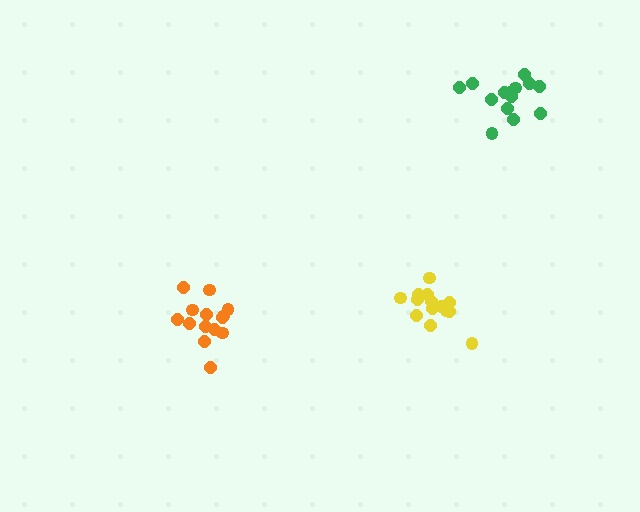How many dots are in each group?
Group 1: 14 dots, Group 2: 14 dots, Group 3: 14 dots (42 total).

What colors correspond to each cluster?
The clusters are colored: green, yellow, orange.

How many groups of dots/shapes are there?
There are 3 groups.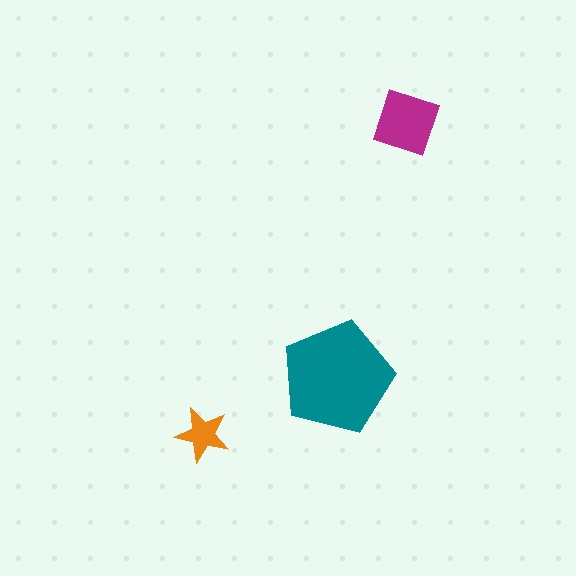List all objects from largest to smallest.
The teal pentagon, the magenta diamond, the orange star.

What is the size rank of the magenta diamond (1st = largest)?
2nd.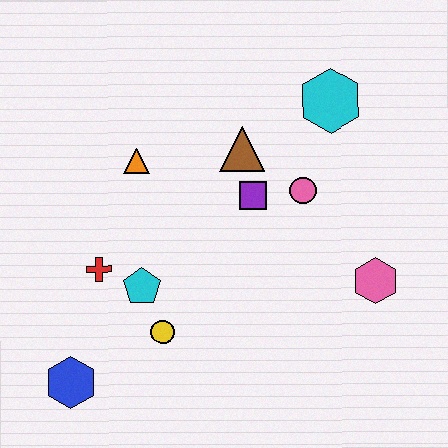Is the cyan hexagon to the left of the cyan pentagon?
No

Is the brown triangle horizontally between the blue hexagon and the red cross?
No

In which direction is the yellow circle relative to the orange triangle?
The yellow circle is below the orange triangle.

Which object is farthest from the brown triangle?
The blue hexagon is farthest from the brown triangle.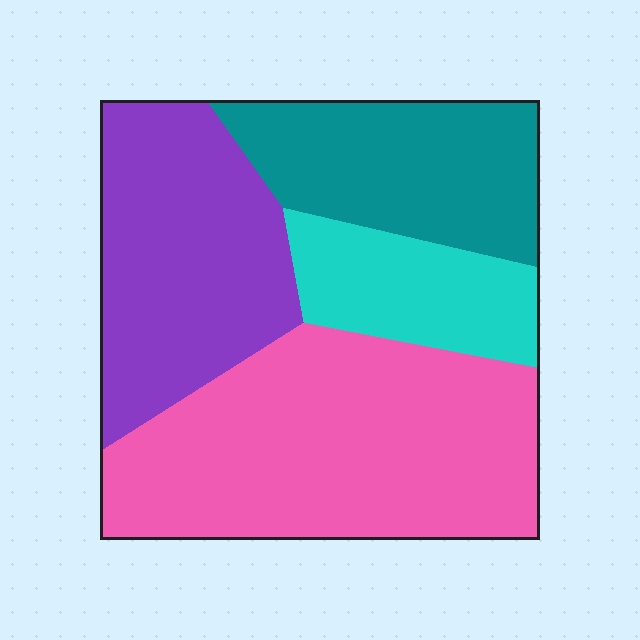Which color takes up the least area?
Cyan, at roughly 15%.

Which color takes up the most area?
Pink, at roughly 40%.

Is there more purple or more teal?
Purple.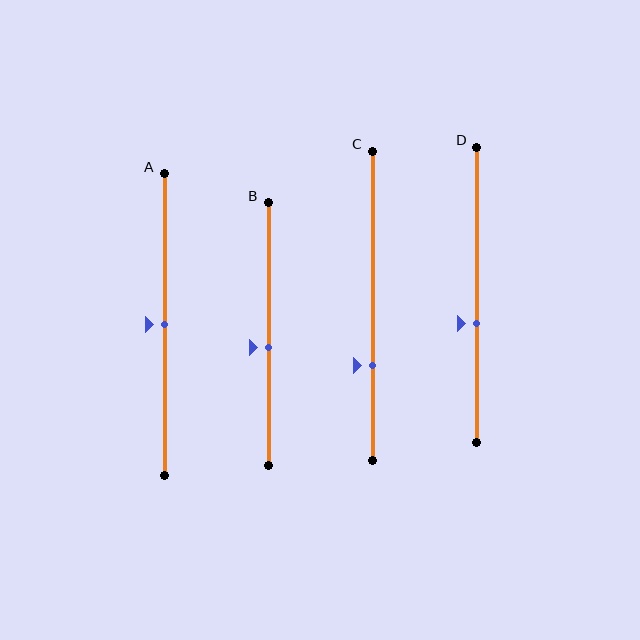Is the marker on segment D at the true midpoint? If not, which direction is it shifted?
No, the marker on segment D is shifted downward by about 10% of the segment length.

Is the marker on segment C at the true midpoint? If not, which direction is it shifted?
No, the marker on segment C is shifted downward by about 20% of the segment length.